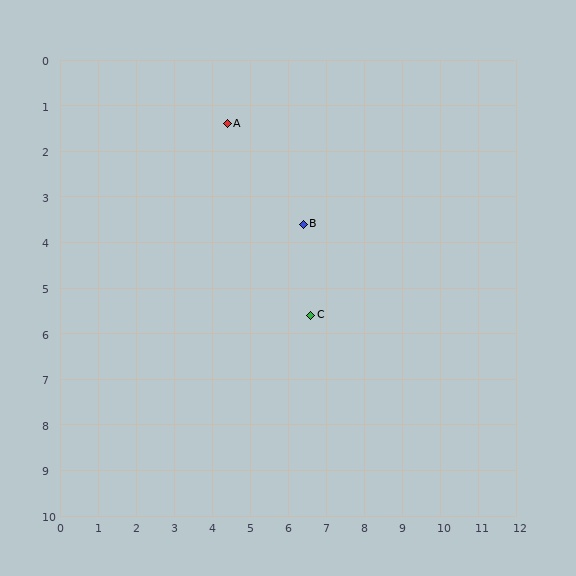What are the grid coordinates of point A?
Point A is at approximately (4.4, 1.4).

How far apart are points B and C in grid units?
Points B and C are about 2.0 grid units apart.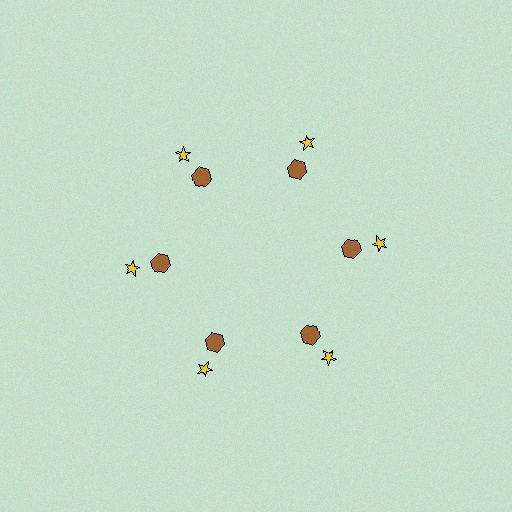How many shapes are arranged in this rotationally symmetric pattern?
There are 12 shapes, arranged in 6 groups of 2.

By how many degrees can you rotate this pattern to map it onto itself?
The pattern maps onto itself every 60 degrees of rotation.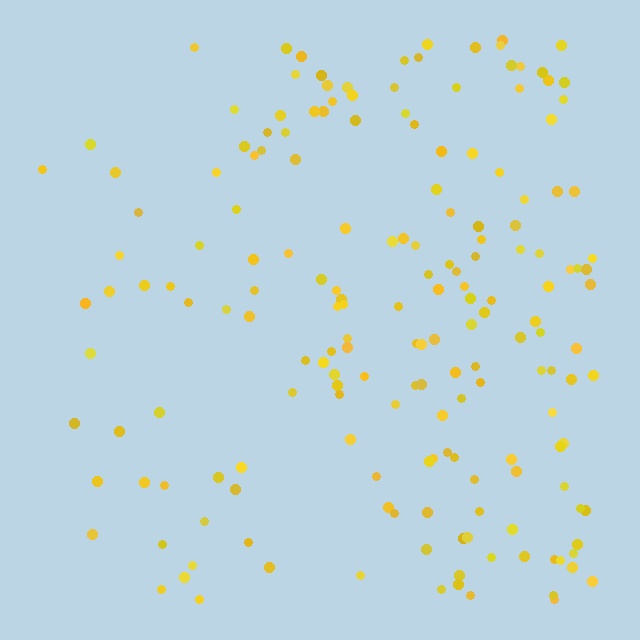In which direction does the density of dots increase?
From left to right, with the right side densest.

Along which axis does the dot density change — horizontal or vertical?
Horizontal.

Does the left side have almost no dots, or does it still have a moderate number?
Still a moderate number, just noticeably fewer than the right.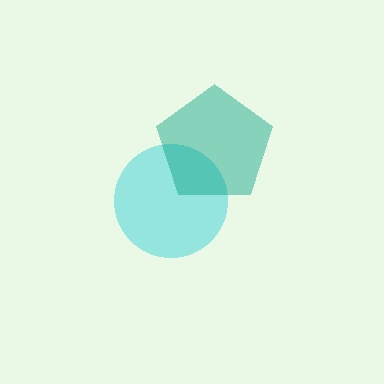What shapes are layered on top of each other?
The layered shapes are: a cyan circle, a teal pentagon.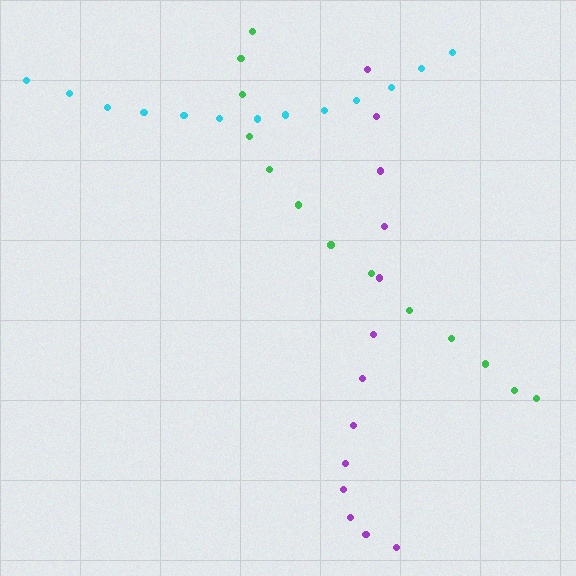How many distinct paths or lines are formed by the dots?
There are 3 distinct paths.